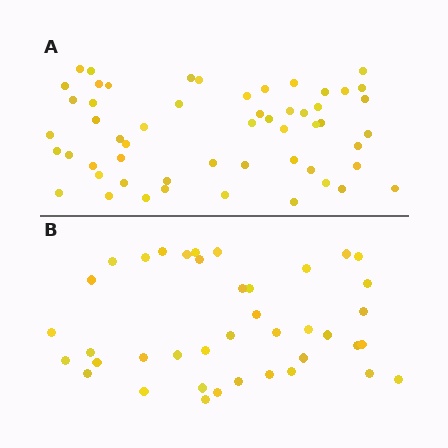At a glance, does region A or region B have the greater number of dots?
Region A (the top region) has more dots.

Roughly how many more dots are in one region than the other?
Region A has approximately 15 more dots than region B.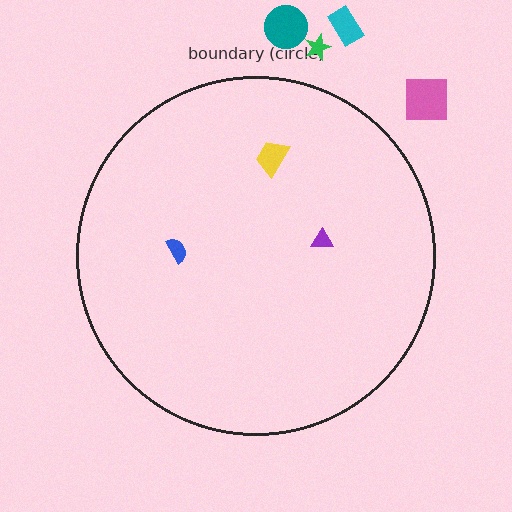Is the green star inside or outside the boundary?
Outside.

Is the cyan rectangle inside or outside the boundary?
Outside.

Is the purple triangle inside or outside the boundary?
Inside.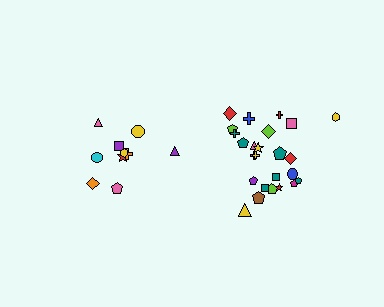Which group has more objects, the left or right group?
The right group.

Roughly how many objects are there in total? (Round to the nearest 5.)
Roughly 35 objects in total.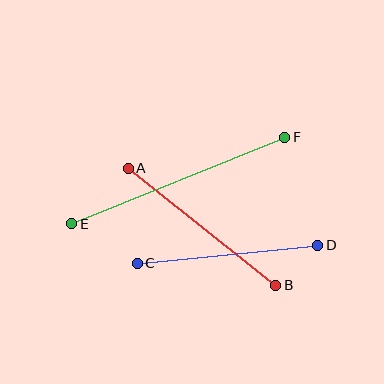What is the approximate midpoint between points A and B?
The midpoint is at approximately (202, 227) pixels.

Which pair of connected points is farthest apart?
Points E and F are farthest apart.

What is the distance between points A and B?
The distance is approximately 188 pixels.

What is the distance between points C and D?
The distance is approximately 182 pixels.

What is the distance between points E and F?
The distance is approximately 230 pixels.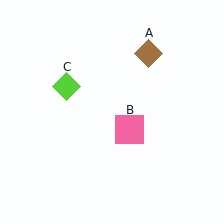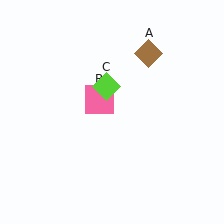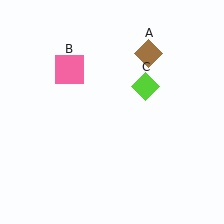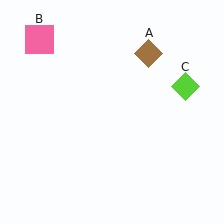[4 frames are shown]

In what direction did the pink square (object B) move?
The pink square (object B) moved up and to the left.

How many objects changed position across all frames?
2 objects changed position: pink square (object B), lime diamond (object C).